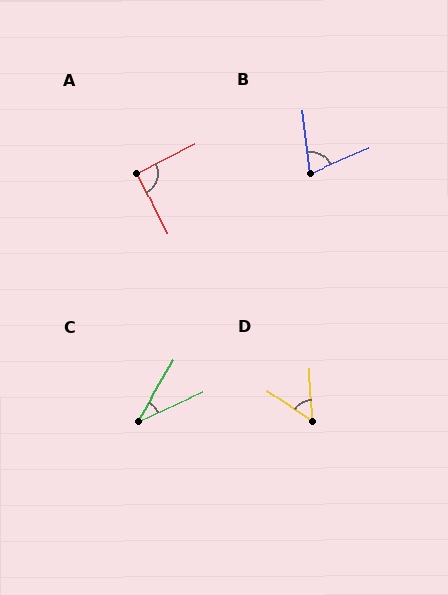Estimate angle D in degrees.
Approximately 53 degrees.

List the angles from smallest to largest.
C (35°), D (53°), B (73°), A (91°).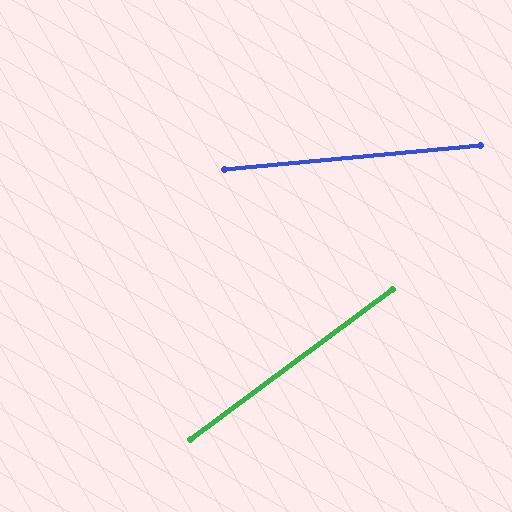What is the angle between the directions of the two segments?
Approximately 31 degrees.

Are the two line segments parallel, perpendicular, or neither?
Neither parallel nor perpendicular — they differ by about 31°.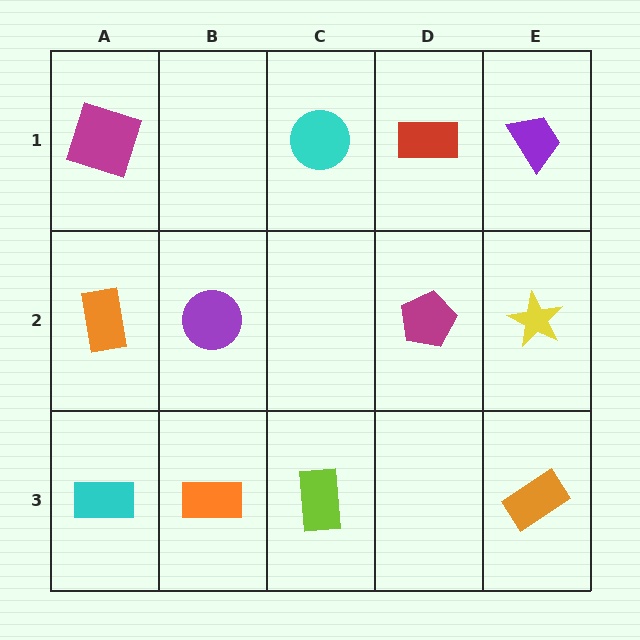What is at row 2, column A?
An orange rectangle.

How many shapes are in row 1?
4 shapes.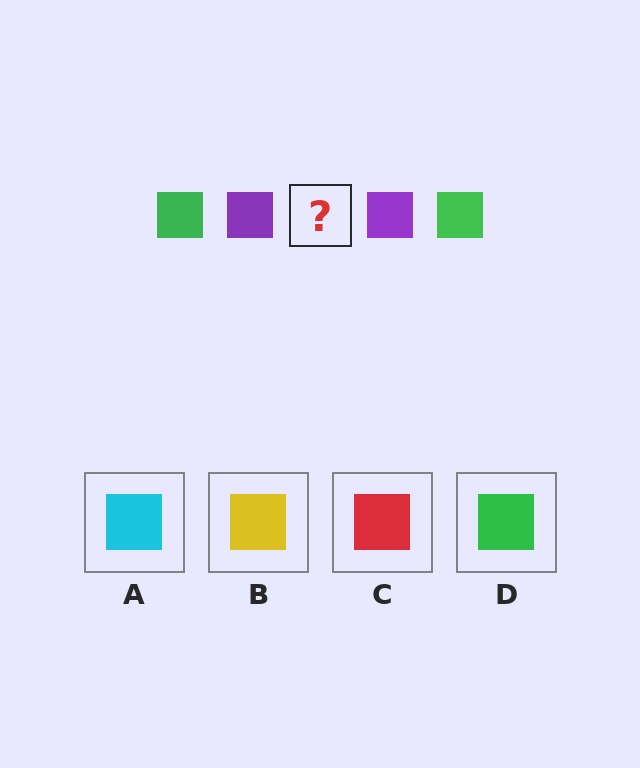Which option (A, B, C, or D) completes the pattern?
D.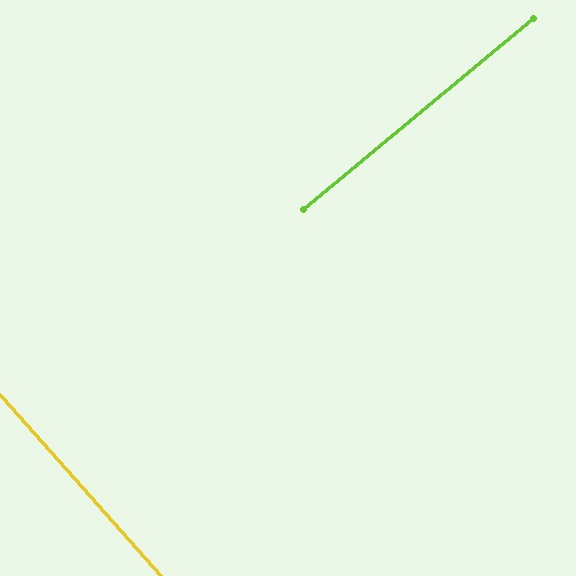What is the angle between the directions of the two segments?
Approximately 88 degrees.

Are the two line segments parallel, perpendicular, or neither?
Perpendicular — they meet at approximately 88°.